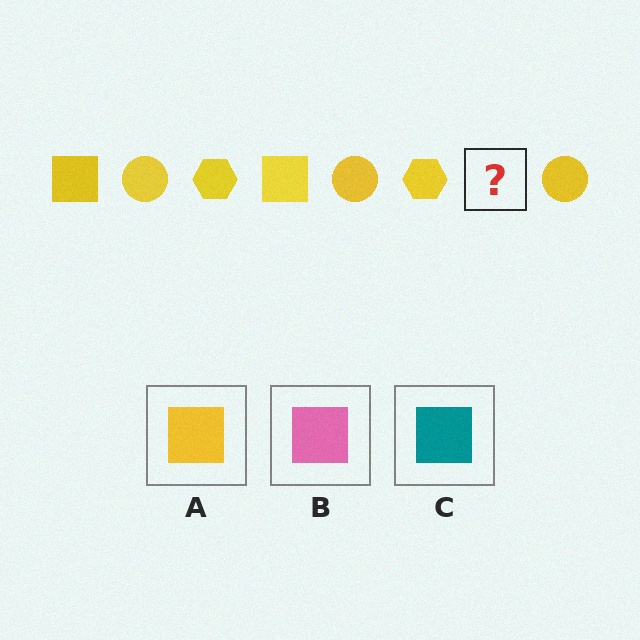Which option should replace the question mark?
Option A.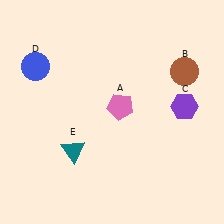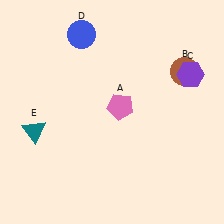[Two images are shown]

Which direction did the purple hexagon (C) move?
The purple hexagon (C) moved up.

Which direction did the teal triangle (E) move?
The teal triangle (E) moved left.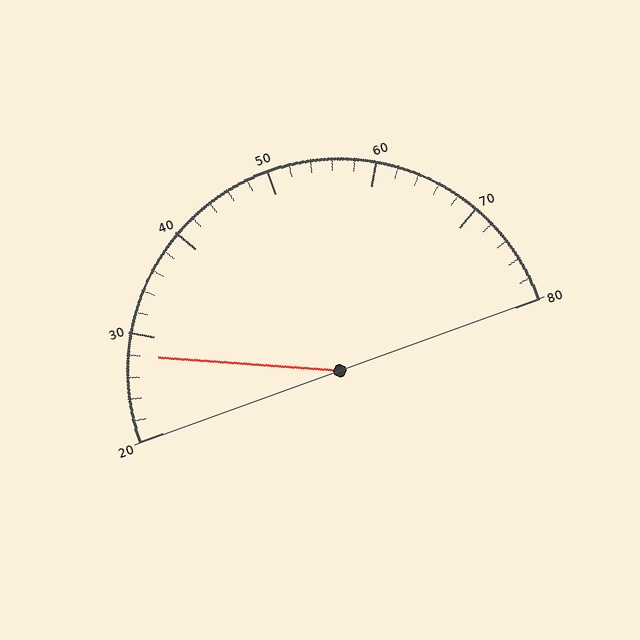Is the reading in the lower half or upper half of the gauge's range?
The reading is in the lower half of the range (20 to 80).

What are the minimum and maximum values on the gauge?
The gauge ranges from 20 to 80.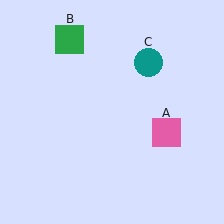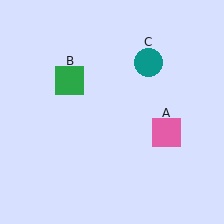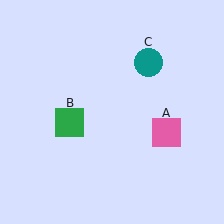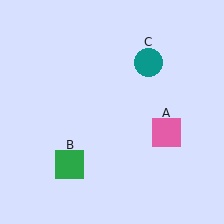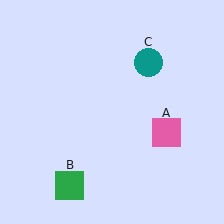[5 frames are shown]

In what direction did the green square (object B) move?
The green square (object B) moved down.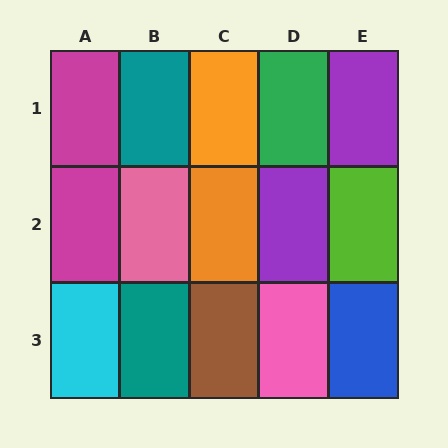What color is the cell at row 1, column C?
Orange.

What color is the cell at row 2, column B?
Pink.